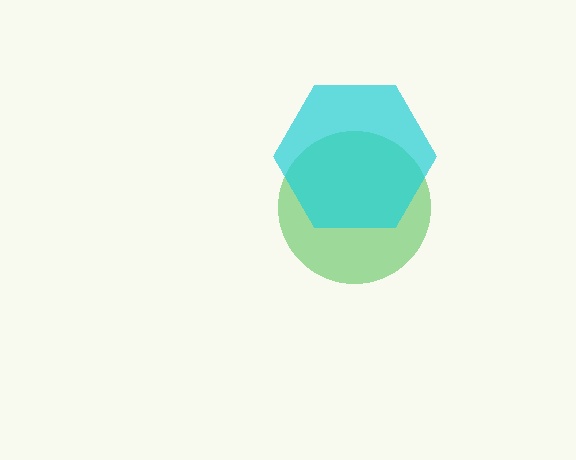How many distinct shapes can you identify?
There are 2 distinct shapes: a green circle, a cyan hexagon.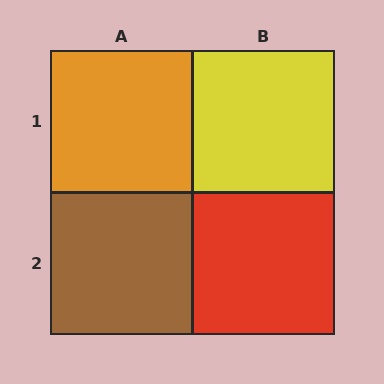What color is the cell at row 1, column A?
Orange.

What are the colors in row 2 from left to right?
Brown, red.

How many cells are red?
1 cell is red.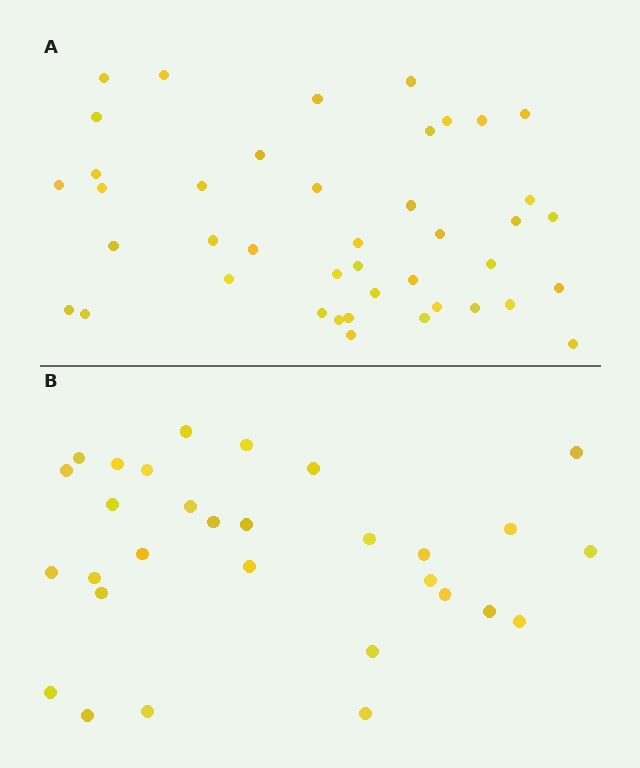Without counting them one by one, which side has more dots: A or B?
Region A (the top region) has more dots.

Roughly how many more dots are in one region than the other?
Region A has roughly 12 or so more dots than region B.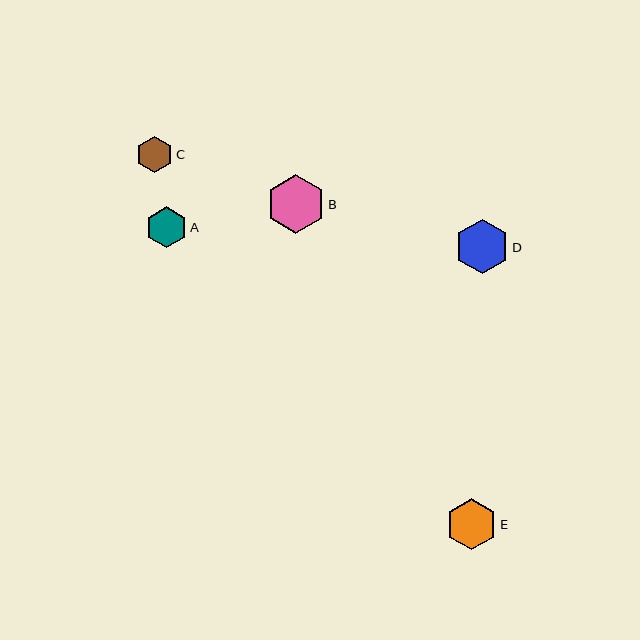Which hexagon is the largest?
Hexagon B is the largest with a size of approximately 59 pixels.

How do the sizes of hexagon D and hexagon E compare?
Hexagon D and hexagon E are approximately the same size.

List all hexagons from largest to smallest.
From largest to smallest: B, D, E, A, C.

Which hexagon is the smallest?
Hexagon C is the smallest with a size of approximately 36 pixels.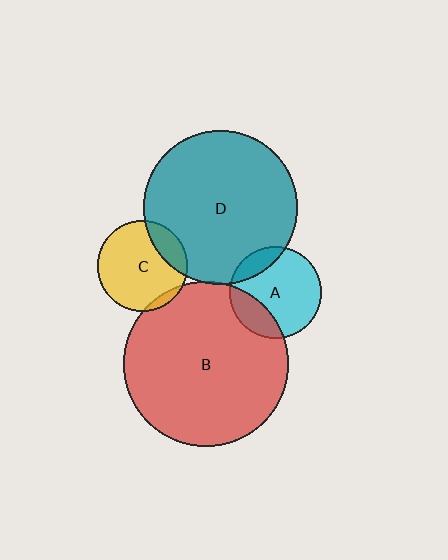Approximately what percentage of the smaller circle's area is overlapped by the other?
Approximately 15%.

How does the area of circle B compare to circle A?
Approximately 3.2 times.